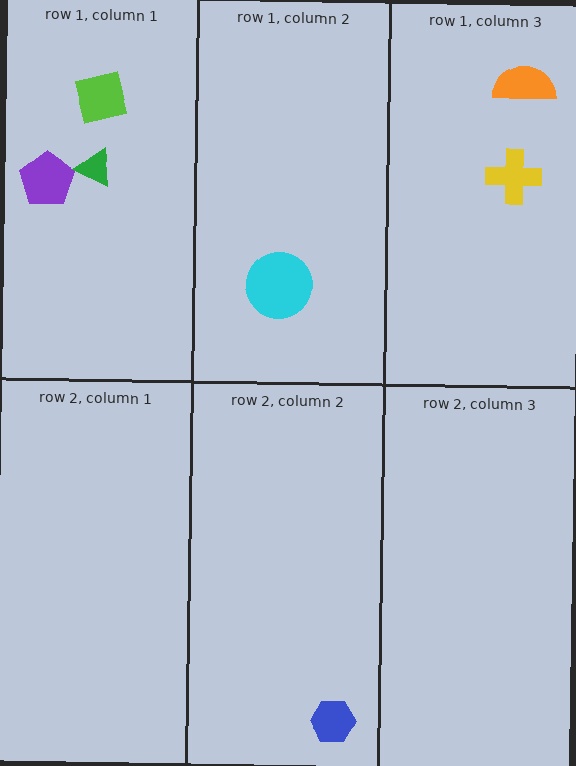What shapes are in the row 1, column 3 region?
The yellow cross, the orange semicircle.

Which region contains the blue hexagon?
The row 2, column 2 region.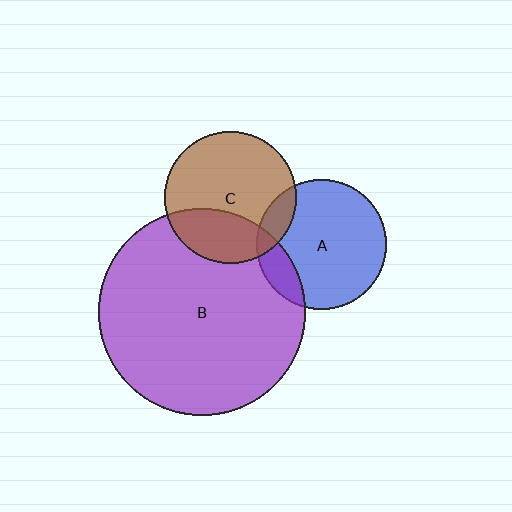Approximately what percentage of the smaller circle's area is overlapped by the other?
Approximately 10%.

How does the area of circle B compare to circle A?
Approximately 2.5 times.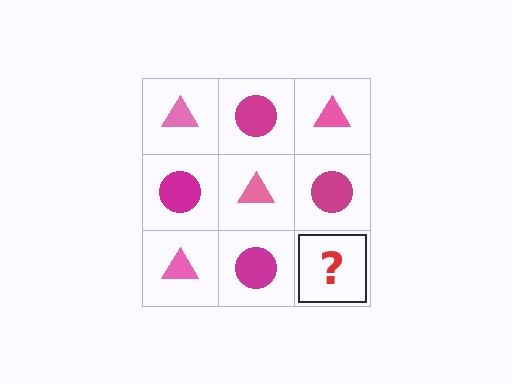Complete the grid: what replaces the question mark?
The question mark should be replaced with a pink triangle.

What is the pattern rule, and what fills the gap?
The rule is that it alternates pink triangle and magenta circle in a checkerboard pattern. The gap should be filled with a pink triangle.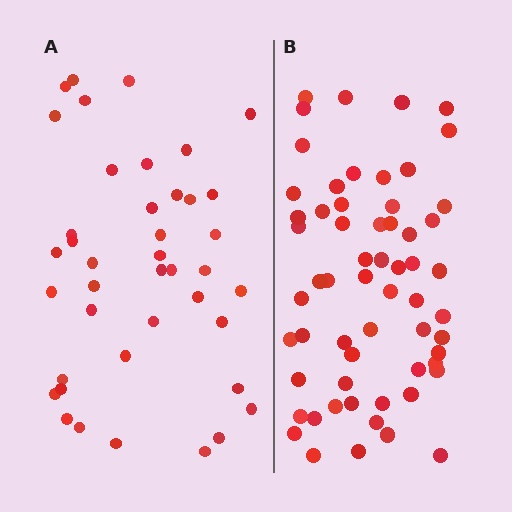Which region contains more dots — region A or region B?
Region B (the right region) has more dots.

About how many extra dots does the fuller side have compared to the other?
Region B has approximately 20 more dots than region A.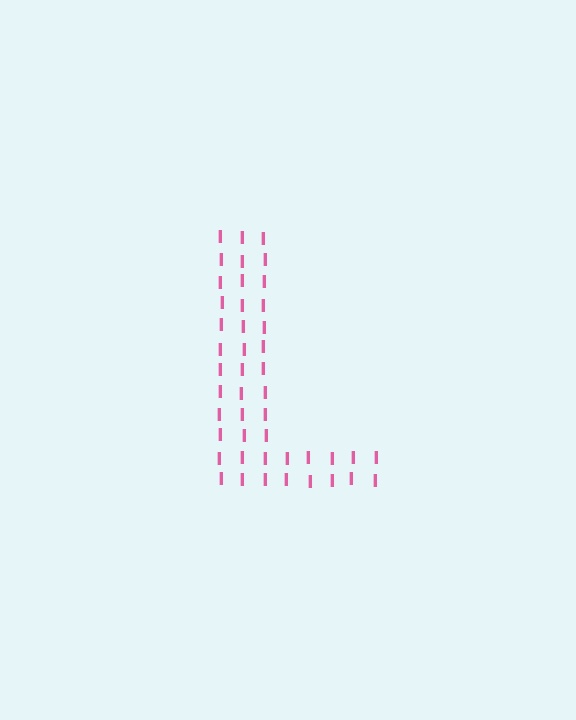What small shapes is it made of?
It is made of small letter I's.